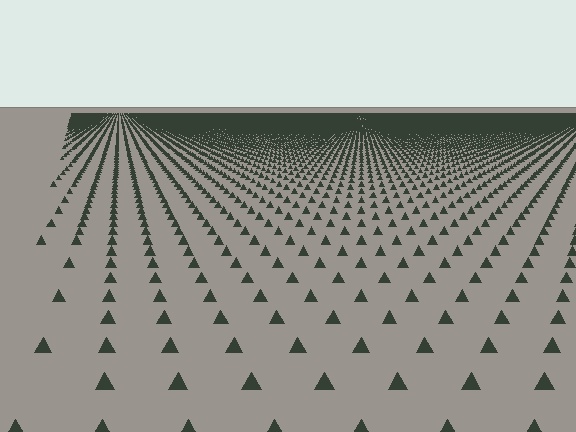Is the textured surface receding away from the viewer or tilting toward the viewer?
The surface is receding away from the viewer. Texture elements get smaller and denser toward the top.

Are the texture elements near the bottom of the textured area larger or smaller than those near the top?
Larger. Near the bottom, elements are closer to the viewer and appear at a bigger on-screen size.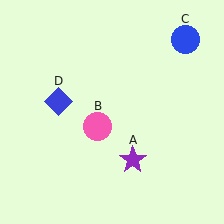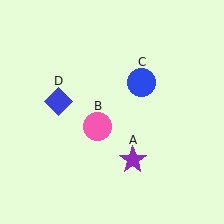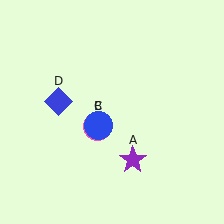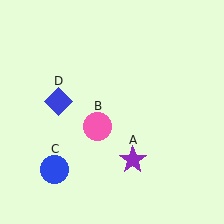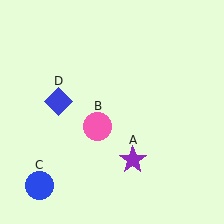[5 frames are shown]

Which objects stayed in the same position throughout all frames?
Purple star (object A) and pink circle (object B) and blue diamond (object D) remained stationary.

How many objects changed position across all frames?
1 object changed position: blue circle (object C).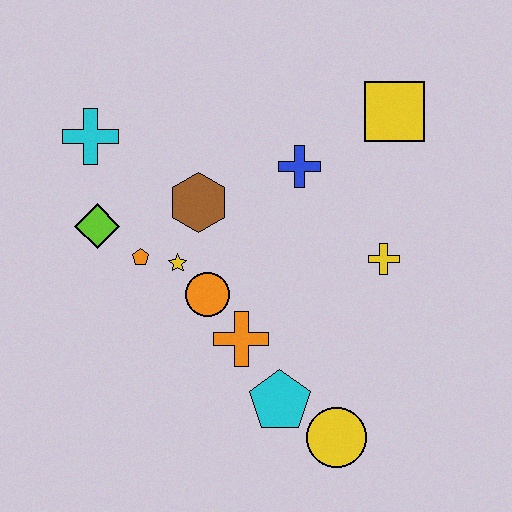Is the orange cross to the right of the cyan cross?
Yes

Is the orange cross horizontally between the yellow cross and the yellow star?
Yes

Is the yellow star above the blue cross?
No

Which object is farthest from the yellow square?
The yellow circle is farthest from the yellow square.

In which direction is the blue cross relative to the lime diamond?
The blue cross is to the right of the lime diamond.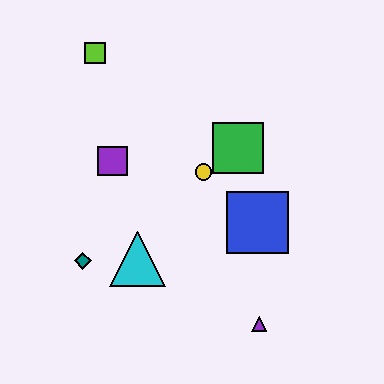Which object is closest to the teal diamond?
The cyan triangle is closest to the teal diamond.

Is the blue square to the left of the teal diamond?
No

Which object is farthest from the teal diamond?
The lime square is farthest from the teal diamond.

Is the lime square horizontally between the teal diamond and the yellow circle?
Yes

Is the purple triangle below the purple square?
Yes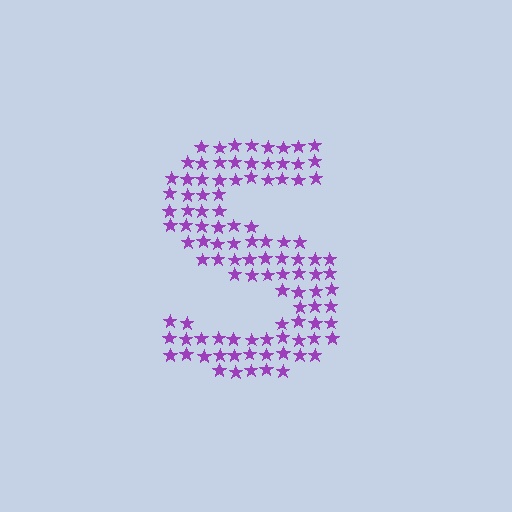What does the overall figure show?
The overall figure shows the letter S.